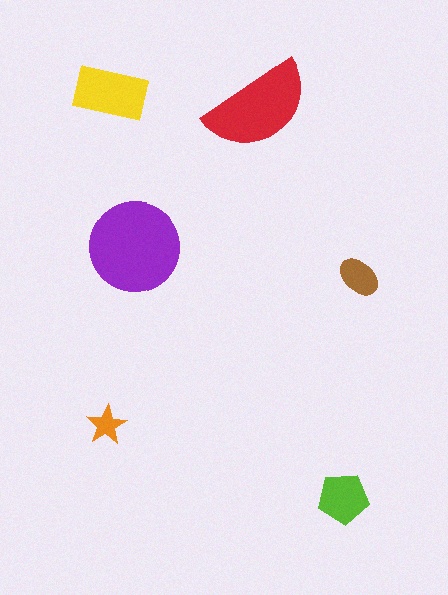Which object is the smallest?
The orange star.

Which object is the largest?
The purple circle.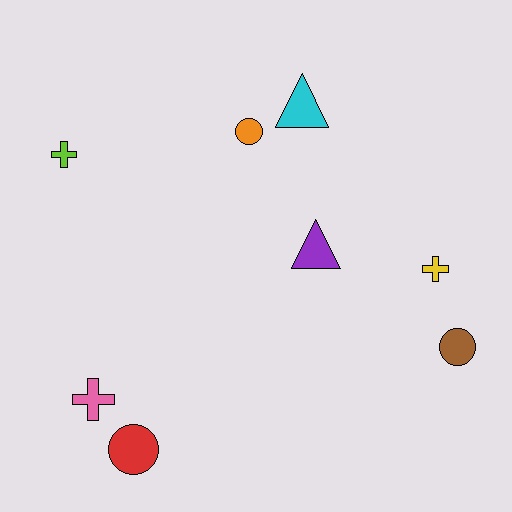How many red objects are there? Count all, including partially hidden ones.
There is 1 red object.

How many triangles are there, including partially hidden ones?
There are 2 triangles.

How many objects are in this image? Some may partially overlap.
There are 8 objects.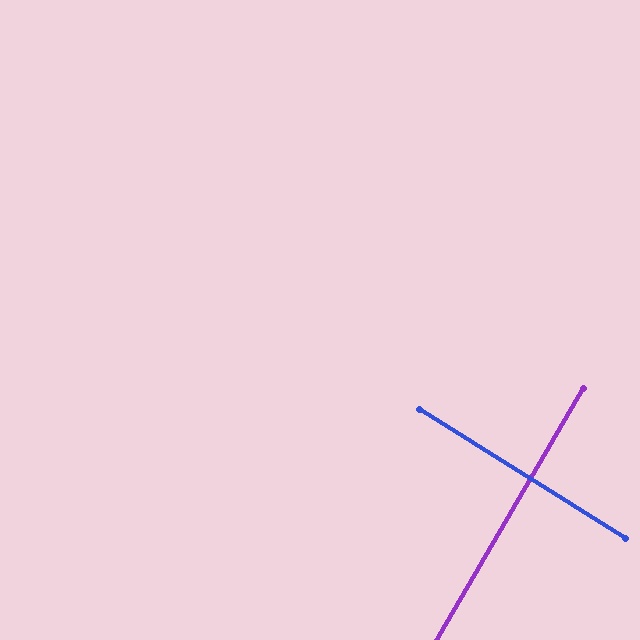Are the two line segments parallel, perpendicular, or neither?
Perpendicular — they meet at approximately 88°.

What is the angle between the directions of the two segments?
Approximately 88 degrees.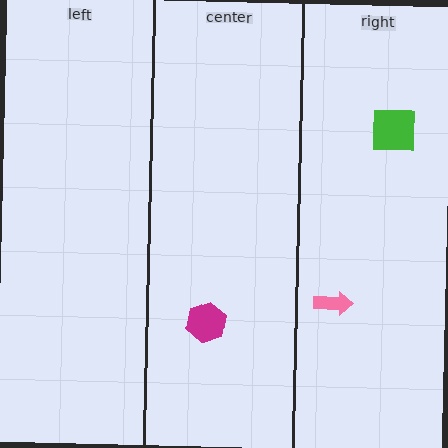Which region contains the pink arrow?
The right region.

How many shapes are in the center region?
1.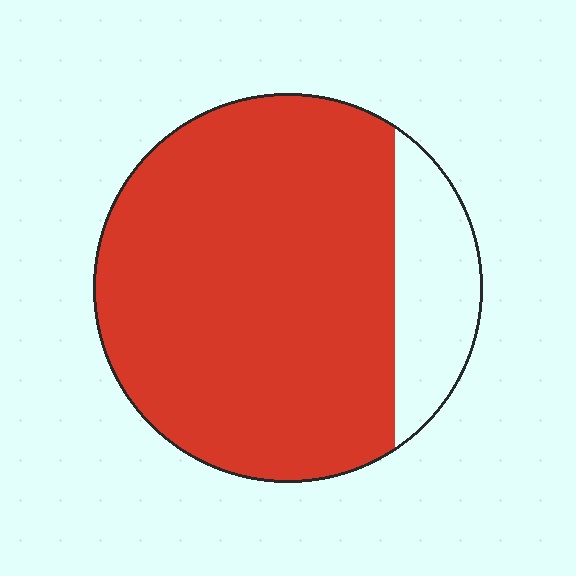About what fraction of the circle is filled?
About five sixths (5/6).